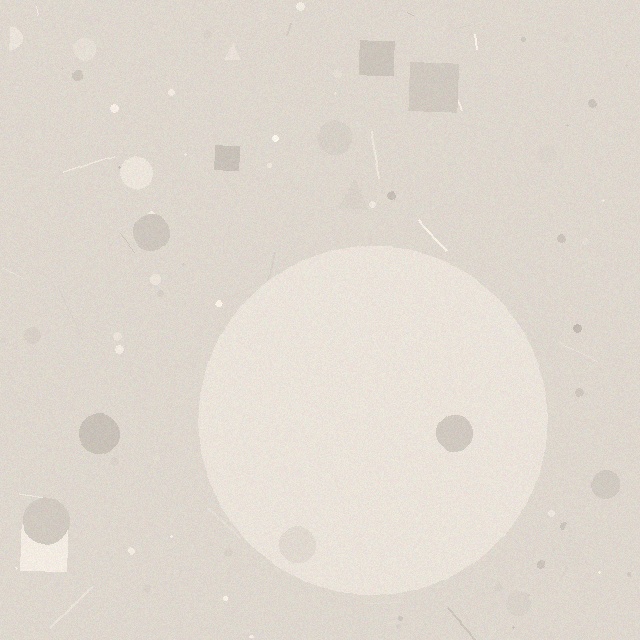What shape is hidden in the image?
A circle is hidden in the image.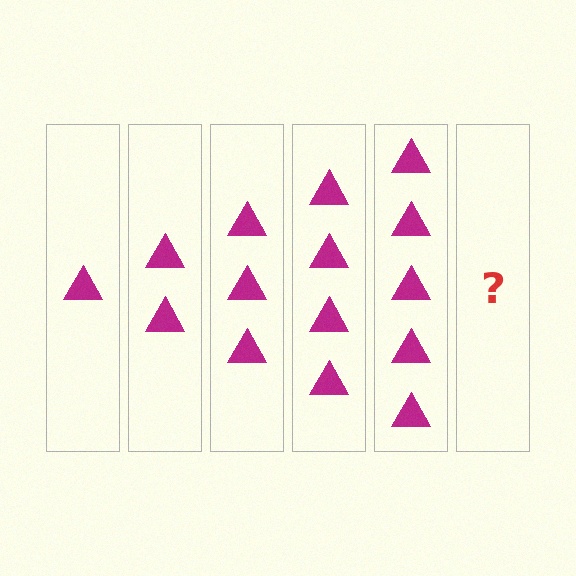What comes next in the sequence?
The next element should be 6 triangles.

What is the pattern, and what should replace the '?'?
The pattern is that each step adds one more triangle. The '?' should be 6 triangles.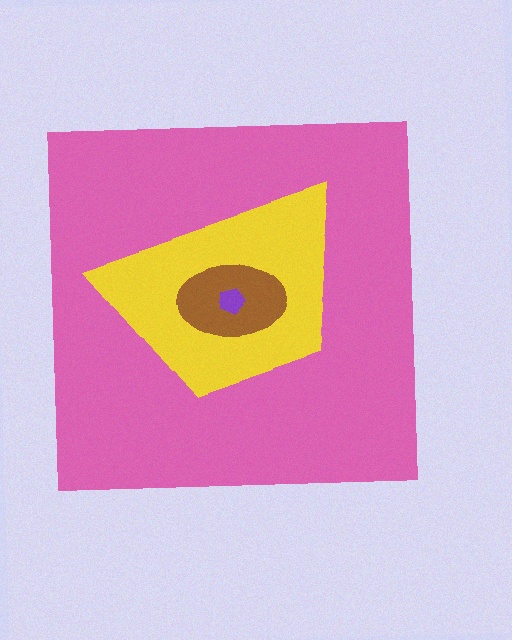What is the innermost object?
The purple pentagon.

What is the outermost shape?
The pink square.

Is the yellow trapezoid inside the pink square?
Yes.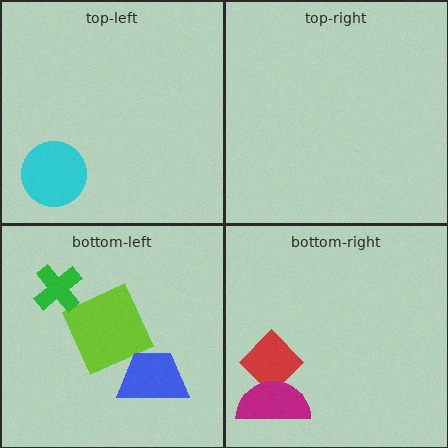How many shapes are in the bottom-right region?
2.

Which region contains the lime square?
The bottom-left region.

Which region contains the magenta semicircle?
The bottom-right region.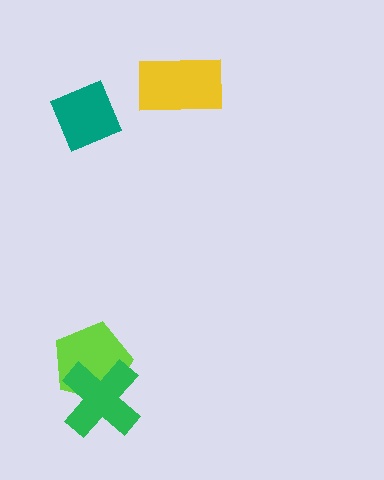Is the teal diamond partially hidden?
No, no other shape covers it.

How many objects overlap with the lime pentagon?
1 object overlaps with the lime pentagon.